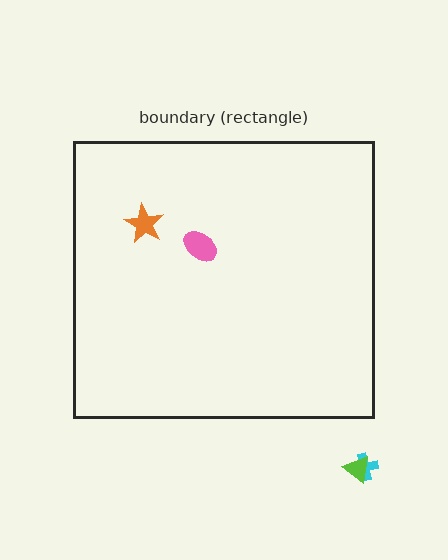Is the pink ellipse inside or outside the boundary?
Inside.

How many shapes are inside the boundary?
2 inside, 2 outside.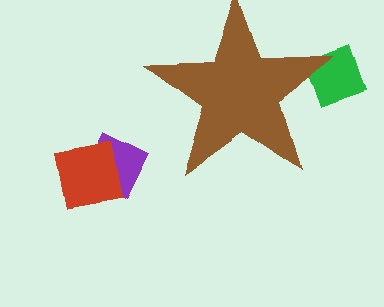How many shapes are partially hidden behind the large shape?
1 shape is partially hidden.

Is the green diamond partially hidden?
Yes, the green diamond is partially hidden behind the brown star.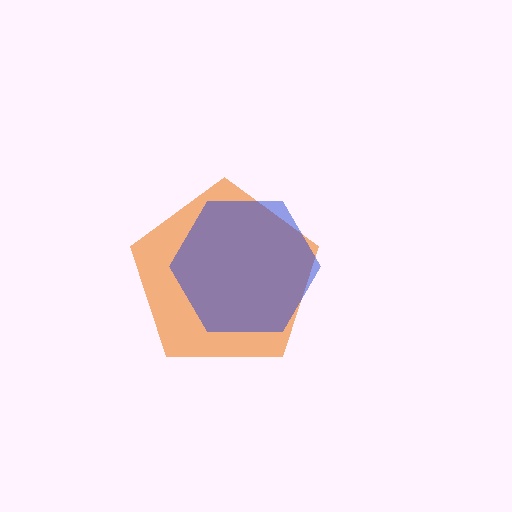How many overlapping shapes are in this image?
There are 2 overlapping shapes in the image.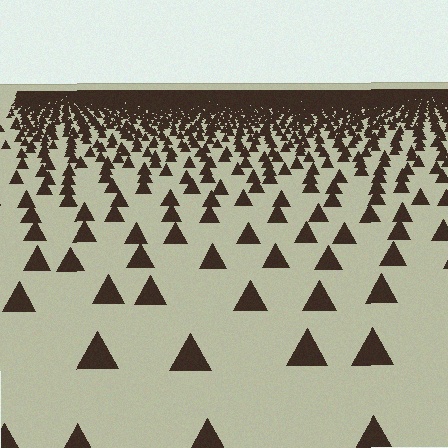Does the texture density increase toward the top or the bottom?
Density increases toward the top.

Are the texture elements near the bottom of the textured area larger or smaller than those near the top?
Larger. Near the bottom, elements are closer to the viewer and appear at a bigger on-screen size.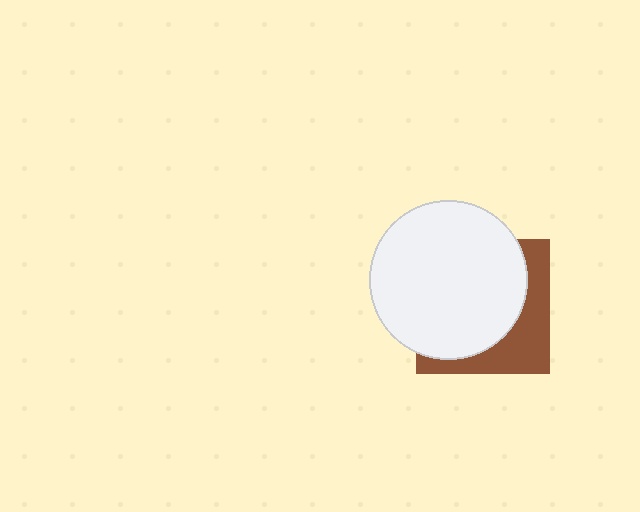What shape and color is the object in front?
The object in front is a white circle.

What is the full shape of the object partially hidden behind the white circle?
The partially hidden object is a brown square.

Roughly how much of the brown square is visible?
A small part of it is visible (roughly 33%).